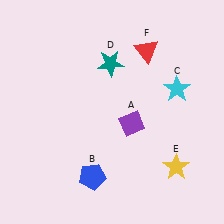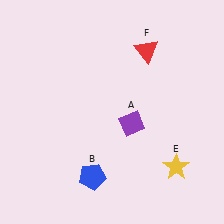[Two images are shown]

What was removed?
The cyan star (C), the teal star (D) were removed in Image 2.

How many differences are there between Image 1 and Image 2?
There are 2 differences between the two images.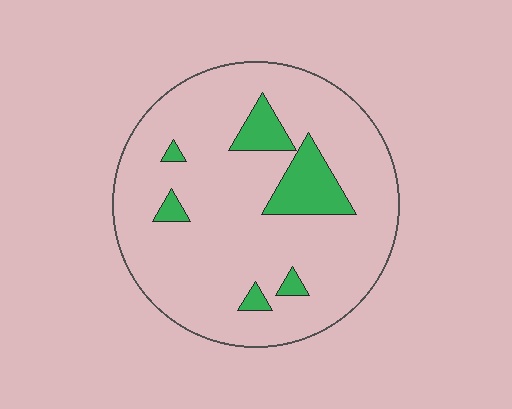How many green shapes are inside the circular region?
6.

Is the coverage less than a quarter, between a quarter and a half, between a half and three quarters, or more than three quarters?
Less than a quarter.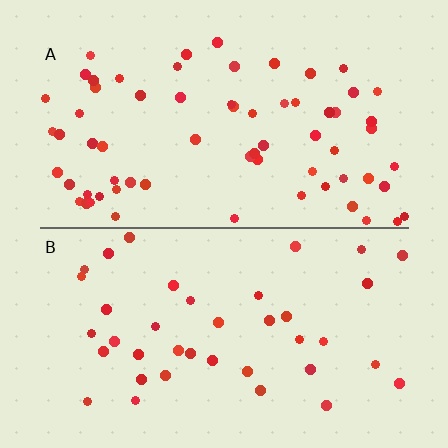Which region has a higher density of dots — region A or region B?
A (the top).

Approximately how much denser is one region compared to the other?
Approximately 1.7× — region A over region B.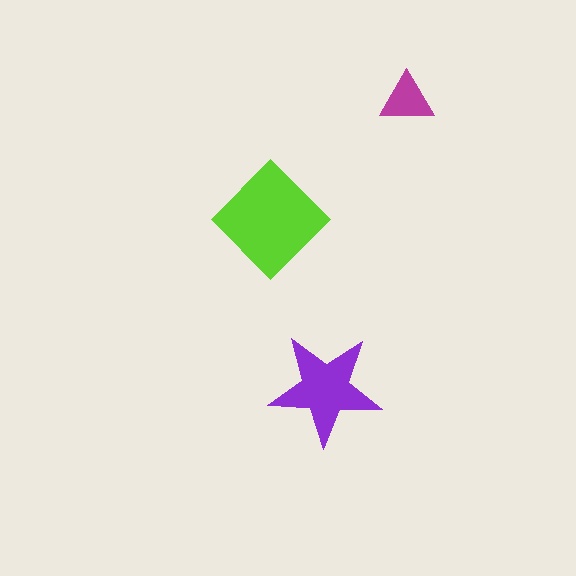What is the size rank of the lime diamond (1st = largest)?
1st.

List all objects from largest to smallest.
The lime diamond, the purple star, the magenta triangle.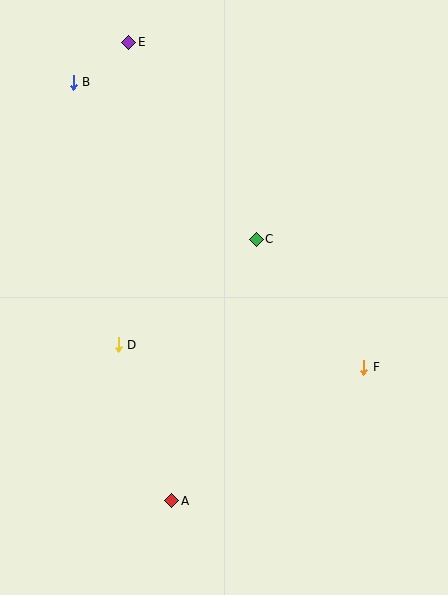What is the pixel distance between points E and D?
The distance between E and D is 303 pixels.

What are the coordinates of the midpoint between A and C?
The midpoint between A and C is at (214, 370).